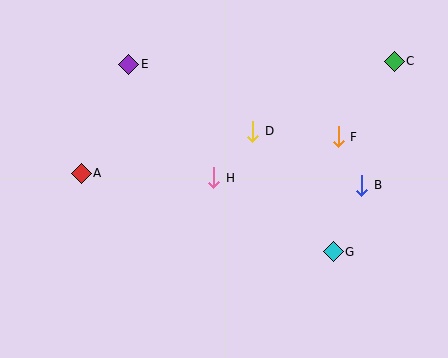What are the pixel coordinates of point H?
Point H is at (214, 178).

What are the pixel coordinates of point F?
Point F is at (338, 137).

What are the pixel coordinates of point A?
Point A is at (81, 173).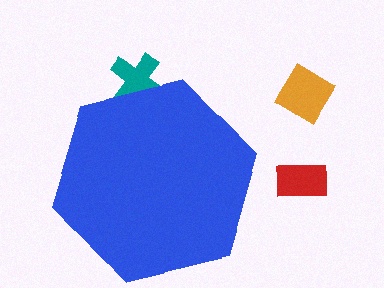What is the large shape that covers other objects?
A blue hexagon.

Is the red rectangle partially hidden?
No, the red rectangle is fully visible.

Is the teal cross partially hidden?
Yes, the teal cross is partially hidden behind the blue hexagon.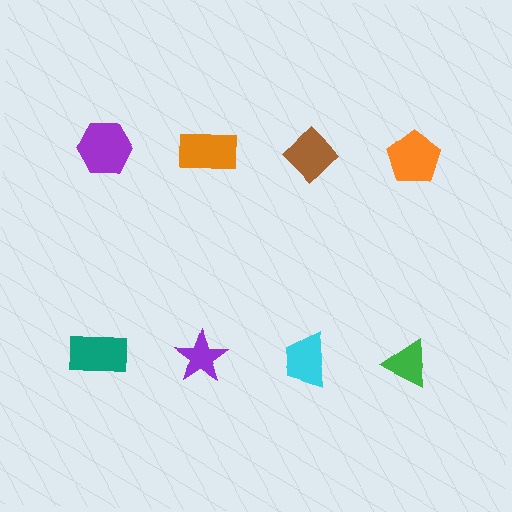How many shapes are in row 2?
4 shapes.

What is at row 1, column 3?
A brown diamond.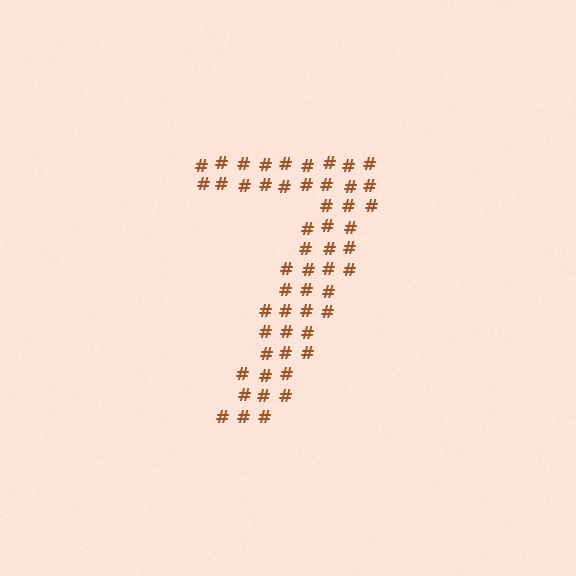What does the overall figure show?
The overall figure shows the digit 7.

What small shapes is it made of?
It is made of small hash symbols.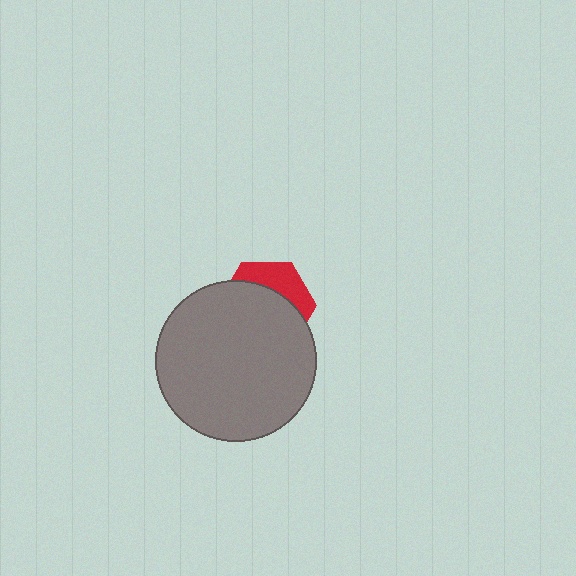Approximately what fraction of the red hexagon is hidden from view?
Roughly 68% of the red hexagon is hidden behind the gray circle.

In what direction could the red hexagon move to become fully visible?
The red hexagon could move up. That would shift it out from behind the gray circle entirely.